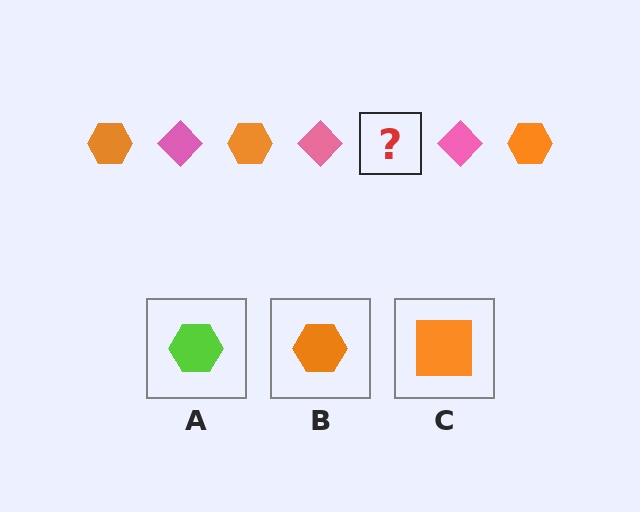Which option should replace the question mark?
Option B.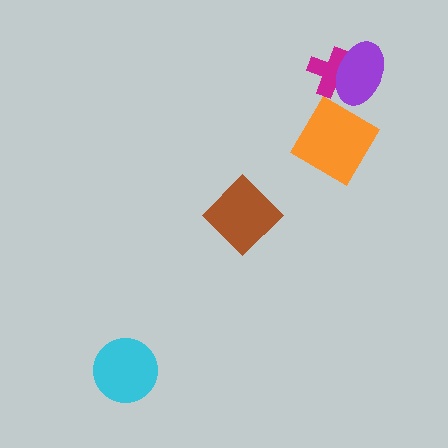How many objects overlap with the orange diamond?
0 objects overlap with the orange diamond.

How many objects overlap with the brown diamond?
0 objects overlap with the brown diamond.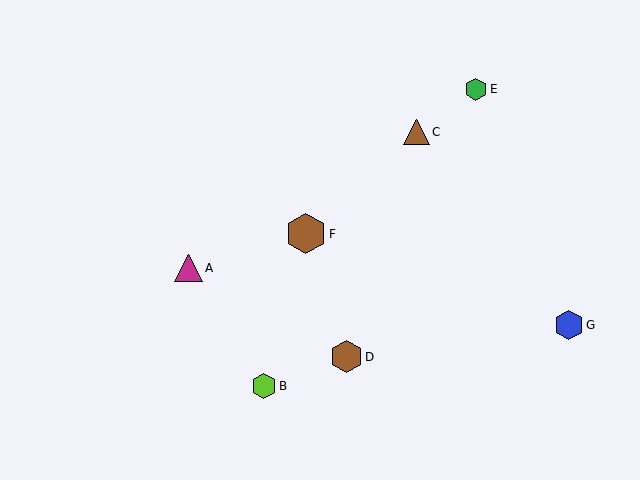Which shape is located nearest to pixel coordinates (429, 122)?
The brown triangle (labeled C) at (416, 132) is nearest to that location.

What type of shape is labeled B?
Shape B is a lime hexagon.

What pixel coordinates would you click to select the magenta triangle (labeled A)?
Click at (188, 268) to select the magenta triangle A.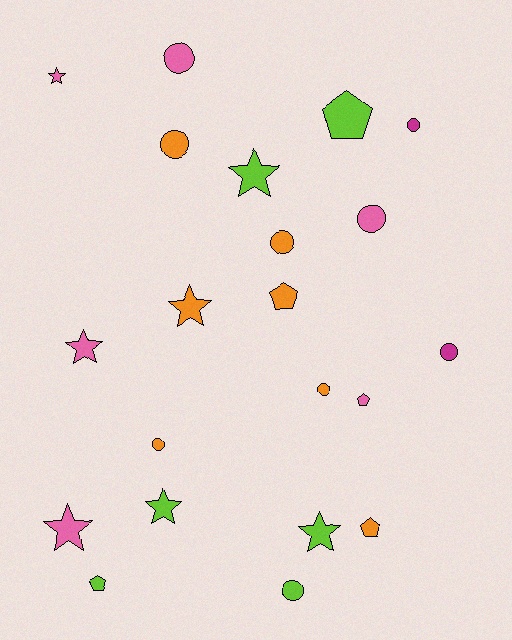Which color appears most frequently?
Orange, with 7 objects.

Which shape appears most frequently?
Circle, with 9 objects.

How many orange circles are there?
There are 4 orange circles.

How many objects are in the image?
There are 21 objects.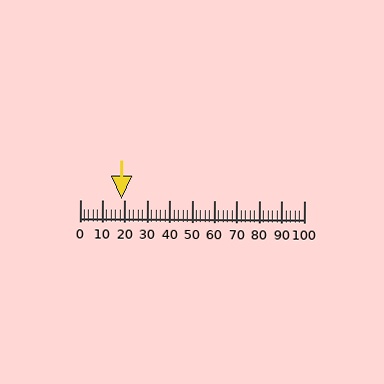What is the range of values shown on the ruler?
The ruler shows values from 0 to 100.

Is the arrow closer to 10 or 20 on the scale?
The arrow is closer to 20.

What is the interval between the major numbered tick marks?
The major tick marks are spaced 10 units apart.